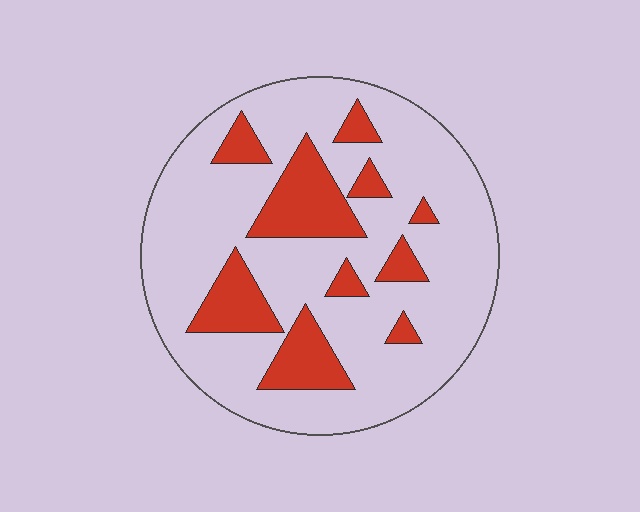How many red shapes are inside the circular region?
10.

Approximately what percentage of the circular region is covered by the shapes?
Approximately 20%.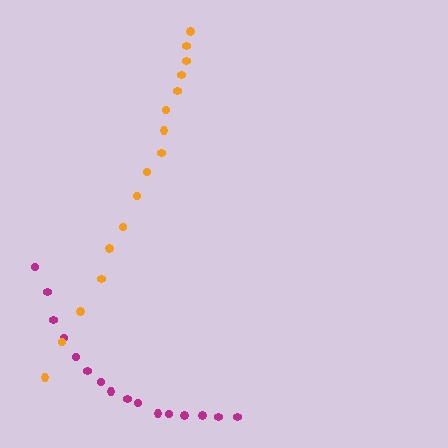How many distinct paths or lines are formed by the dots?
There are 2 distinct paths.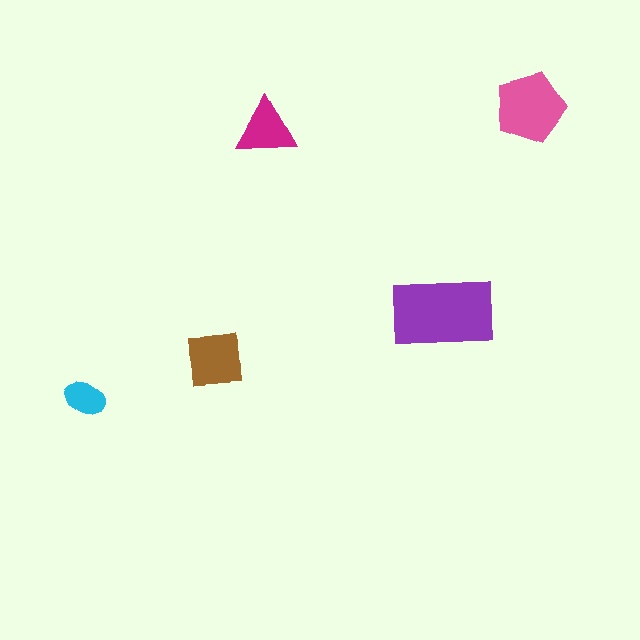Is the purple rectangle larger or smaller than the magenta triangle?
Larger.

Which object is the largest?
The purple rectangle.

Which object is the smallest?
The cyan ellipse.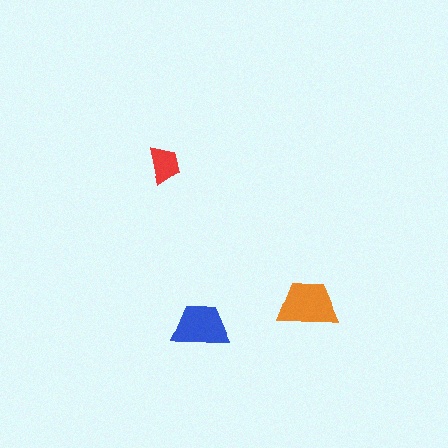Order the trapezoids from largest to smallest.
the orange one, the blue one, the red one.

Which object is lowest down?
The blue trapezoid is bottommost.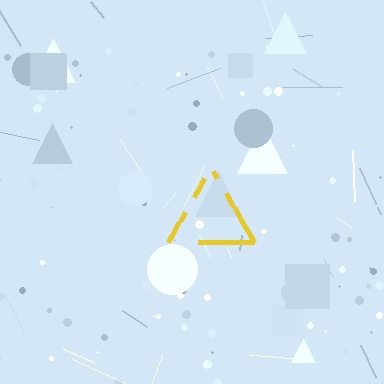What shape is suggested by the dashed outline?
The dashed outline suggests a triangle.